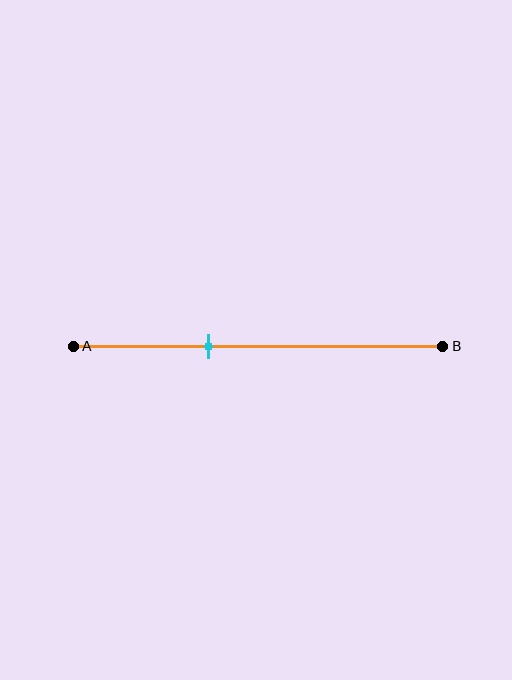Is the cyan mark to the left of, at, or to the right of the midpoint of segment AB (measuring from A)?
The cyan mark is to the left of the midpoint of segment AB.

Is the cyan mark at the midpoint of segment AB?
No, the mark is at about 35% from A, not at the 50% midpoint.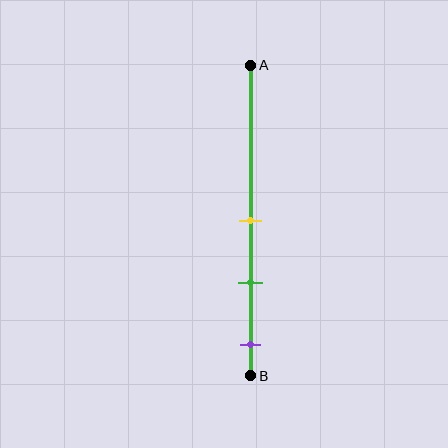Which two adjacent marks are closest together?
The yellow and green marks are the closest adjacent pair.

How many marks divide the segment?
There are 3 marks dividing the segment.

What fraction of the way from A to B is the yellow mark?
The yellow mark is approximately 50% (0.5) of the way from A to B.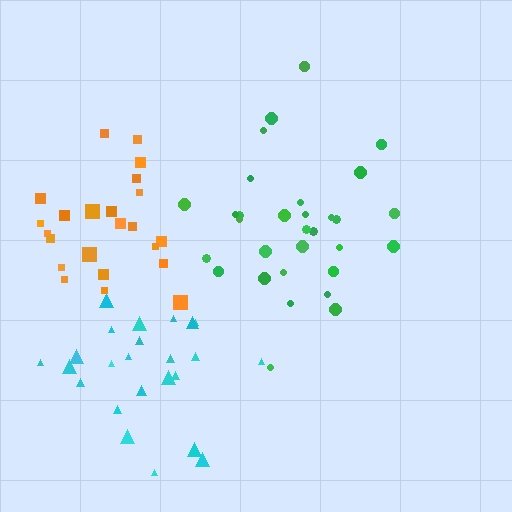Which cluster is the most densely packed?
Green.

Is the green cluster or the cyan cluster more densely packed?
Green.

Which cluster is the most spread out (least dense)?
Cyan.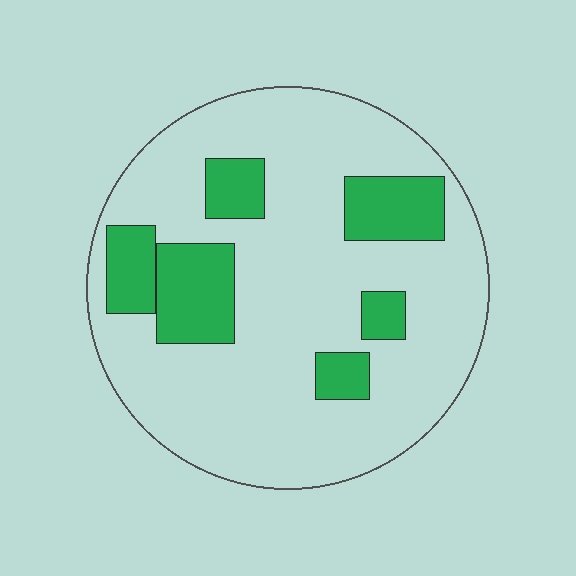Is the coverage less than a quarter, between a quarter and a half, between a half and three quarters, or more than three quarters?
Less than a quarter.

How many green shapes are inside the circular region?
6.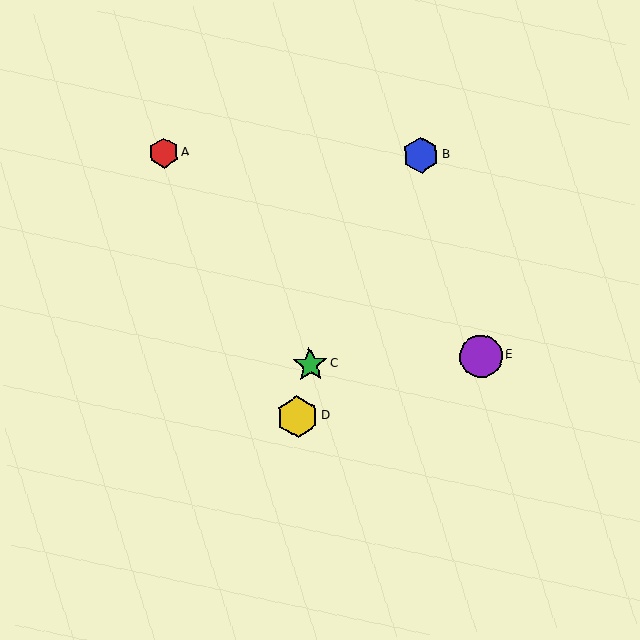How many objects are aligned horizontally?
2 objects (C, E) are aligned horizontally.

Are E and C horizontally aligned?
Yes, both are at y≈356.